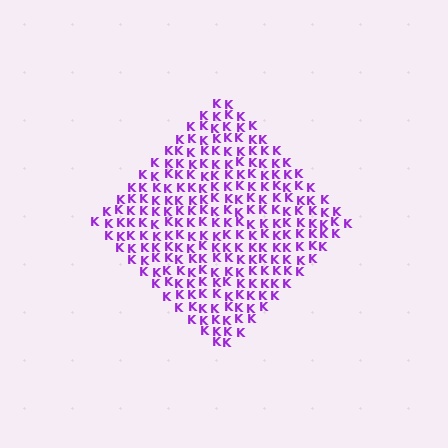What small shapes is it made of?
It is made of small letter K's.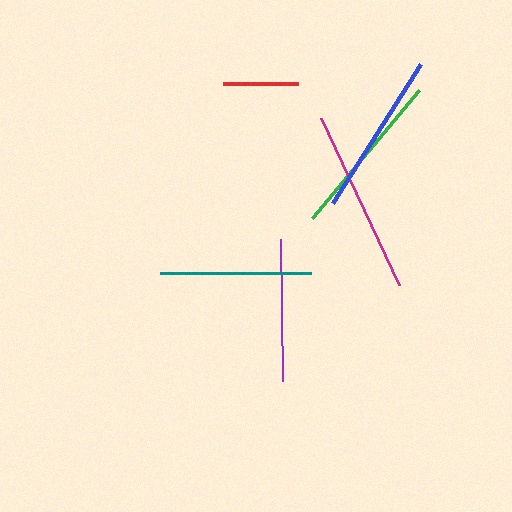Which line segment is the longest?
The magenta line is the longest at approximately 185 pixels.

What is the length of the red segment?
The red segment is approximately 74 pixels long.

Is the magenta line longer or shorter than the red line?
The magenta line is longer than the red line.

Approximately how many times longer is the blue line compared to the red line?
The blue line is approximately 2.2 times the length of the red line.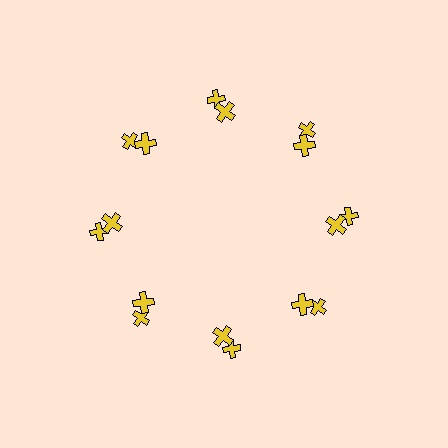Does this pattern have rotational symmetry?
Yes, this pattern has 8-fold rotational symmetry. It looks the same after rotating 45 degrees around the center.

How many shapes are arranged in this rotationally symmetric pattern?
There are 16 shapes, arranged in 8 groups of 2.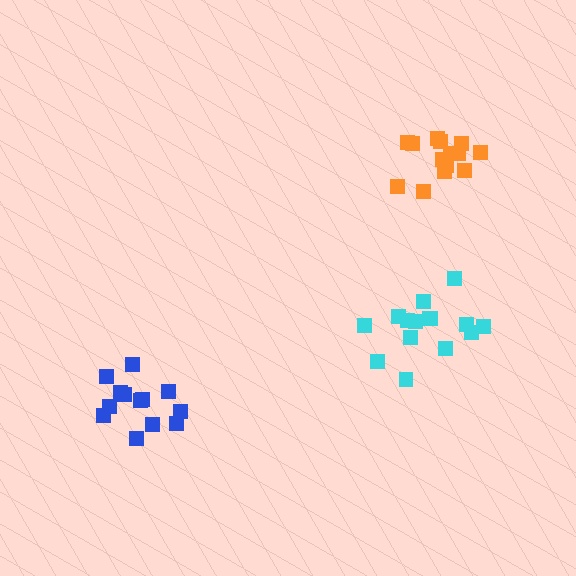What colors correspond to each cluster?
The clusters are colored: cyan, blue, orange.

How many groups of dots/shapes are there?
There are 3 groups.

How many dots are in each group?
Group 1: 15 dots, Group 2: 13 dots, Group 3: 14 dots (42 total).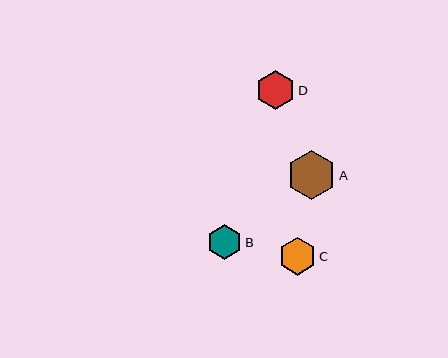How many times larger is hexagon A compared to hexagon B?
Hexagon A is approximately 1.4 times the size of hexagon B.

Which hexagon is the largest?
Hexagon A is the largest with a size of approximately 49 pixels.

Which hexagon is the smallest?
Hexagon B is the smallest with a size of approximately 34 pixels.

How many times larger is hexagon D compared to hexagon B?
Hexagon D is approximately 1.2 times the size of hexagon B.